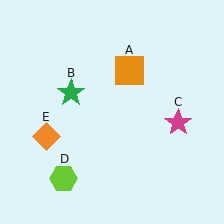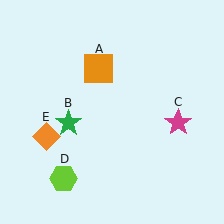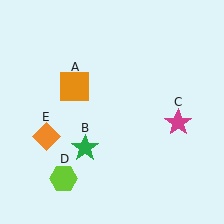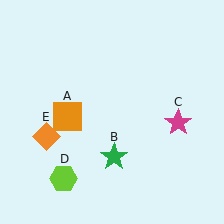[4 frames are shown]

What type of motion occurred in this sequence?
The orange square (object A), green star (object B) rotated counterclockwise around the center of the scene.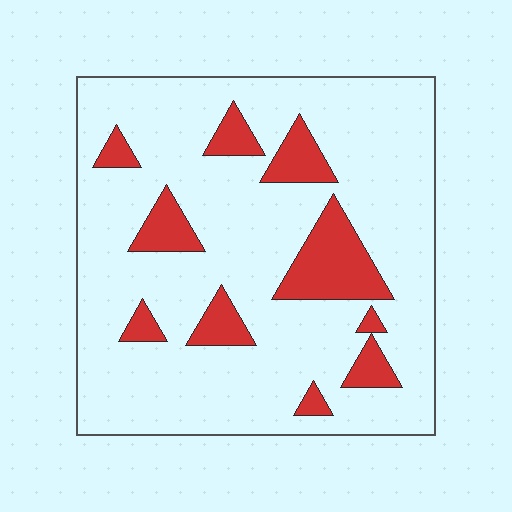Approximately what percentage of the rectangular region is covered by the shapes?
Approximately 15%.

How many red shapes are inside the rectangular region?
10.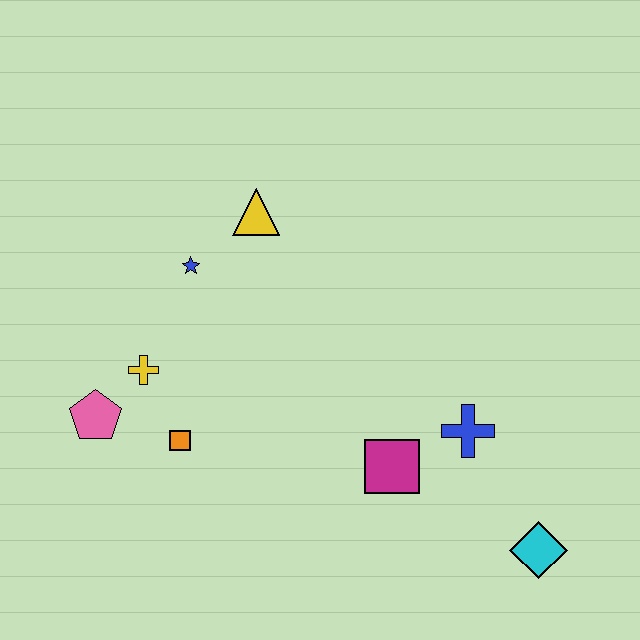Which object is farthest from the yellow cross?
The cyan diamond is farthest from the yellow cross.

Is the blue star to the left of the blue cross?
Yes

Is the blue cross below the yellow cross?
Yes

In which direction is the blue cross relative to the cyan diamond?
The blue cross is above the cyan diamond.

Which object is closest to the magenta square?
The blue cross is closest to the magenta square.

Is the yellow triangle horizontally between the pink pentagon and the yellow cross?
No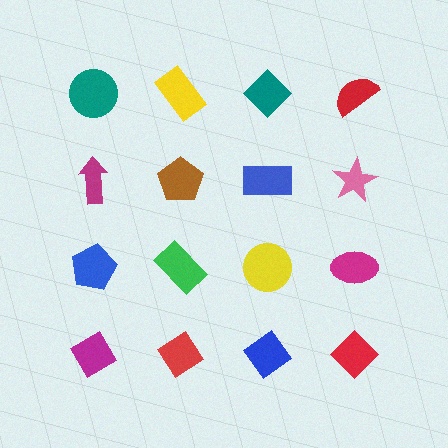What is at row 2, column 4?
A pink star.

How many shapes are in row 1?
4 shapes.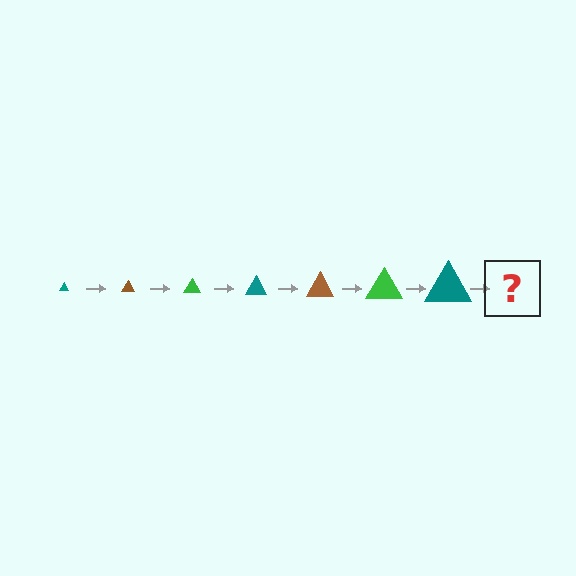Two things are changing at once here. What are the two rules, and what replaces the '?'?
The two rules are that the triangle grows larger each step and the color cycles through teal, brown, and green. The '?' should be a brown triangle, larger than the previous one.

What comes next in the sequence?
The next element should be a brown triangle, larger than the previous one.